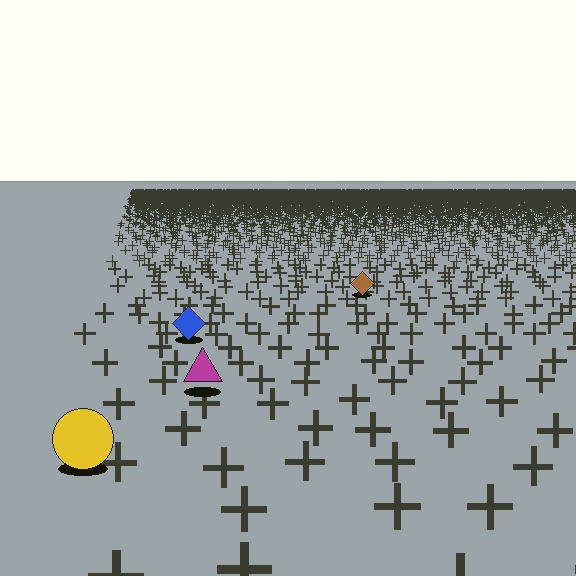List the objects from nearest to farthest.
From nearest to farthest: the yellow circle, the magenta triangle, the blue diamond, the brown diamond.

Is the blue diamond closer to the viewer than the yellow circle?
No. The yellow circle is closer — you can tell from the texture gradient: the ground texture is coarser near it.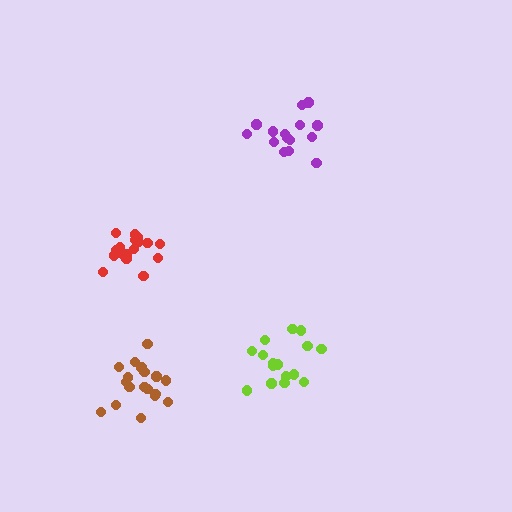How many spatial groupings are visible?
There are 4 spatial groupings.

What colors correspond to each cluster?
The clusters are colored: lime, purple, brown, red.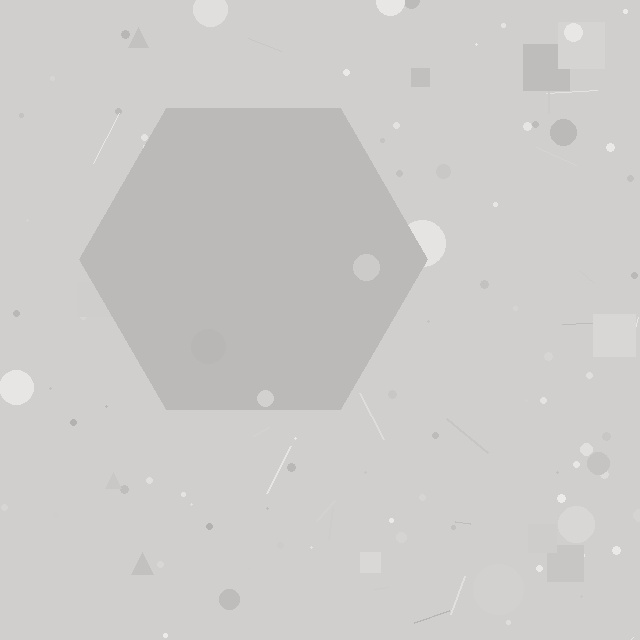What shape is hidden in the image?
A hexagon is hidden in the image.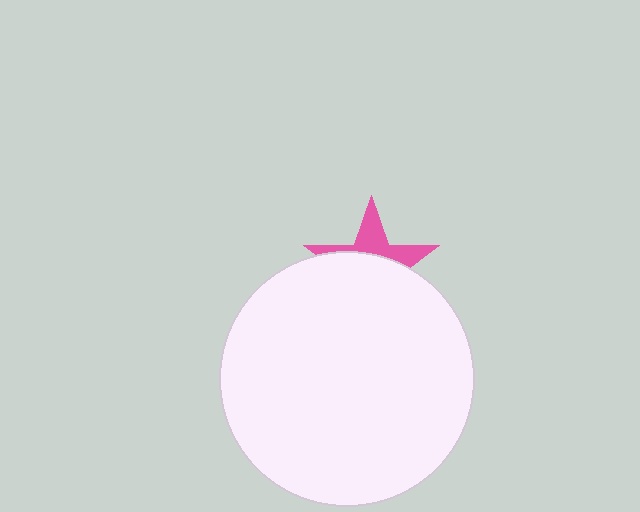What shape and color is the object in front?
The object in front is a white circle.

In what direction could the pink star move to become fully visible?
The pink star could move up. That would shift it out from behind the white circle entirely.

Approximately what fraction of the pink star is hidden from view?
Roughly 63% of the pink star is hidden behind the white circle.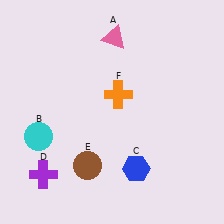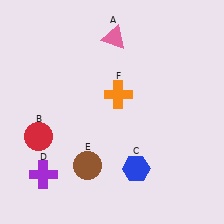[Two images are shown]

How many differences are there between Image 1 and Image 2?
There is 1 difference between the two images.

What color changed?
The circle (B) changed from cyan in Image 1 to red in Image 2.